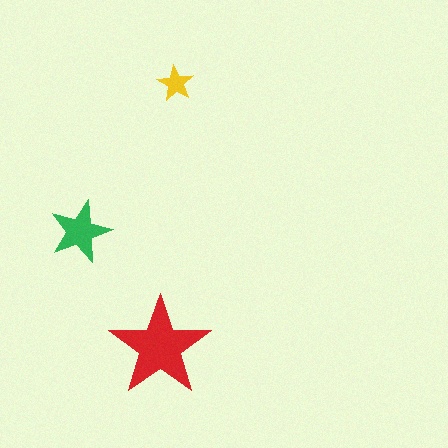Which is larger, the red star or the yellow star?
The red one.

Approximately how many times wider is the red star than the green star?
About 1.5 times wider.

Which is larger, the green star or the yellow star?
The green one.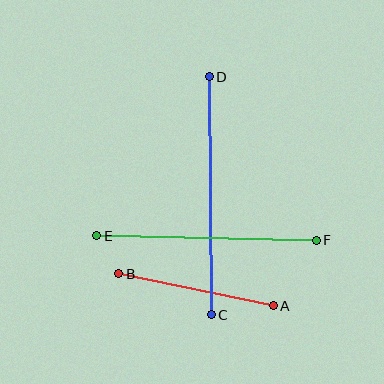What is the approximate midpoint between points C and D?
The midpoint is at approximately (210, 196) pixels.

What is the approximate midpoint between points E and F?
The midpoint is at approximately (207, 238) pixels.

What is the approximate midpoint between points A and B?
The midpoint is at approximately (196, 290) pixels.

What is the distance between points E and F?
The distance is approximately 220 pixels.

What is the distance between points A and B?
The distance is approximately 158 pixels.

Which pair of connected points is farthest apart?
Points C and D are farthest apart.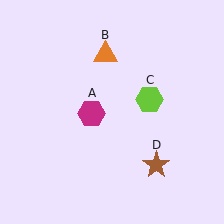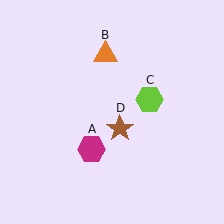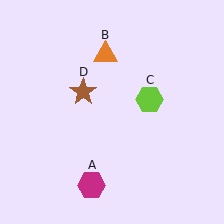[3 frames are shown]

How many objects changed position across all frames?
2 objects changed position: magenta hexagon (object A), brown star (object D).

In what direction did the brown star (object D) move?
The brown star (object D) moved up and to the left.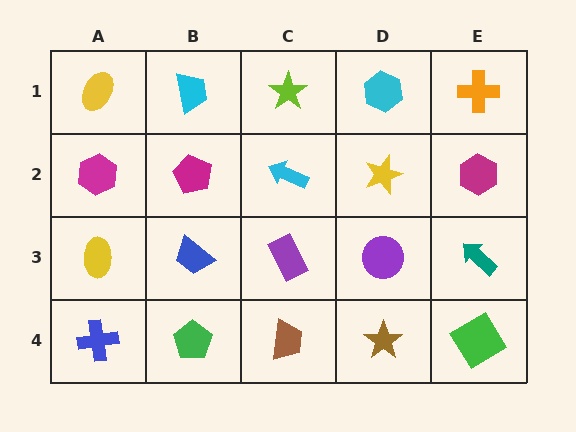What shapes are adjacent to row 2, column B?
A cyan trapezoid (row 1, column B), a blue trapezoid (row 3, column B), a magenta hexagon (row 2, column A), a cyan arrow (row 2, column C).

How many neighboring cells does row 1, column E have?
2.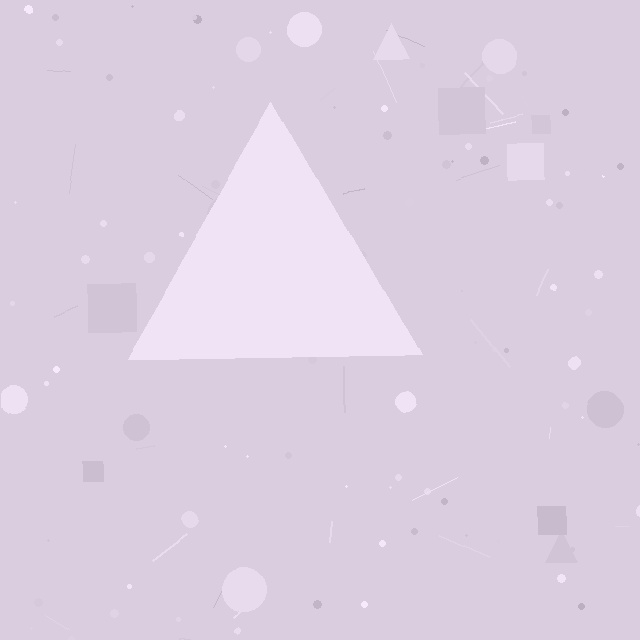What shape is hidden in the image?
A triangle is hidden in the image.